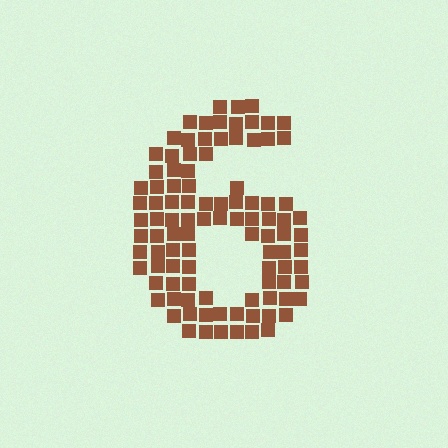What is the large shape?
The large shape is the digit 6.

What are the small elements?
The small elements are squares.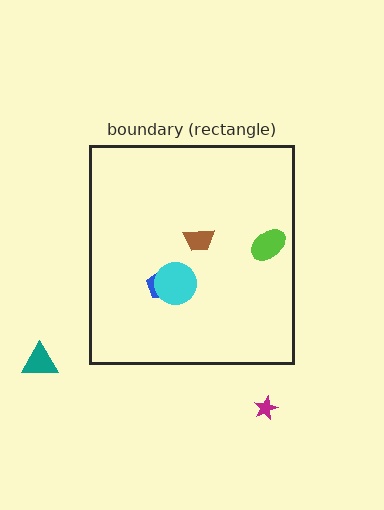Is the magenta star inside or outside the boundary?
Outside.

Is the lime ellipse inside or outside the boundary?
Inside.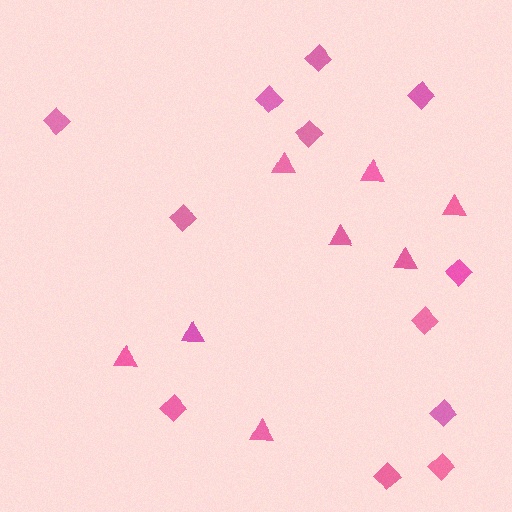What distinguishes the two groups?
There are 2 groups: one group of triangles (8) and one group of diamonds (12).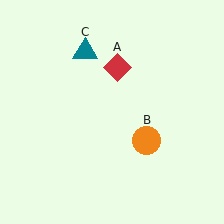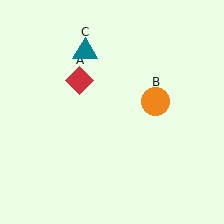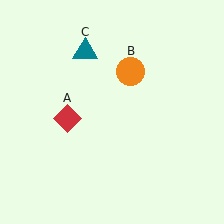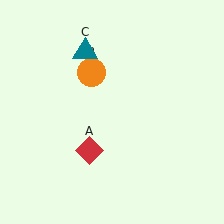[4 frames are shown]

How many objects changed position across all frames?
2 objects changed position: red diamond (object A), orange circle (object B).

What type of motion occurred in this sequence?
The red diamond (object A), orange circle (object B) rotated counterclockwise around the center of the scene.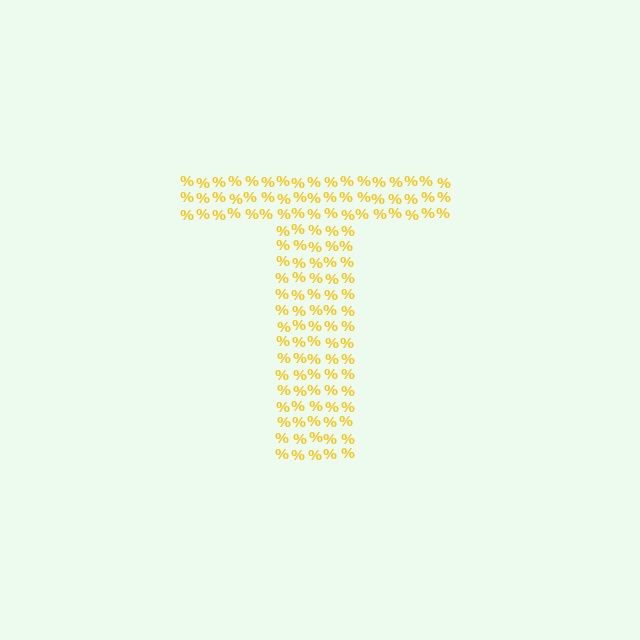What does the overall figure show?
The overall figure shows the letter T.